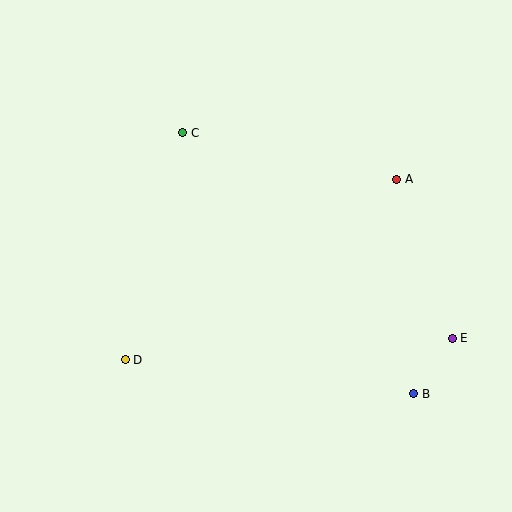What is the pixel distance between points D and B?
The distance between D and B is 291 pixels.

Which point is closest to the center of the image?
Point C at (183, 133) is closest to the center.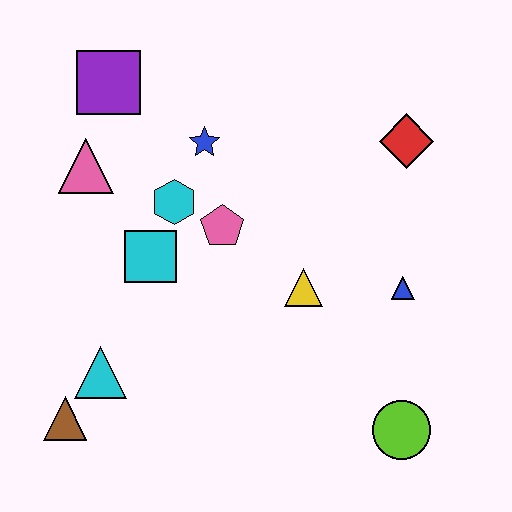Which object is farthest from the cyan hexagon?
The lime circle is farthest from the cyan hexagon.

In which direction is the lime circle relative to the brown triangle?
The lime circle is to the right of the brown triangle.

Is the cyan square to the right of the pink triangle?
Yes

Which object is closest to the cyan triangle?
The brown triangle is closest to the cyan triangle.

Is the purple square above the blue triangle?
Yes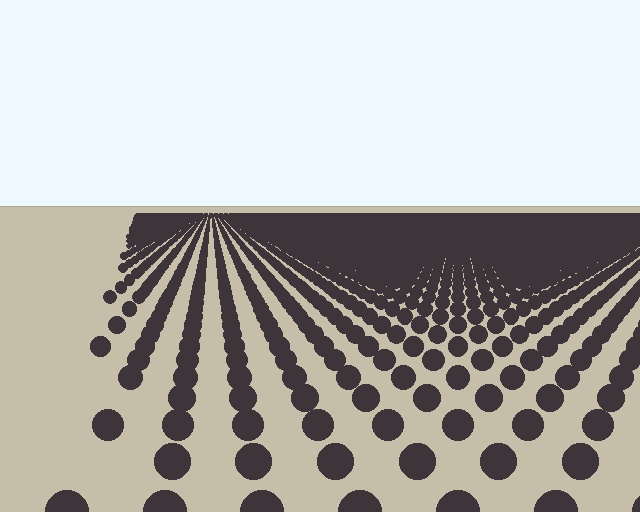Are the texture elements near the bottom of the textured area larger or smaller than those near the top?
Larger. Near the bottom, elements are closer to the viewer and appear at a bigger on-screen size.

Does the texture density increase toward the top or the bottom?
Density increases toward the top.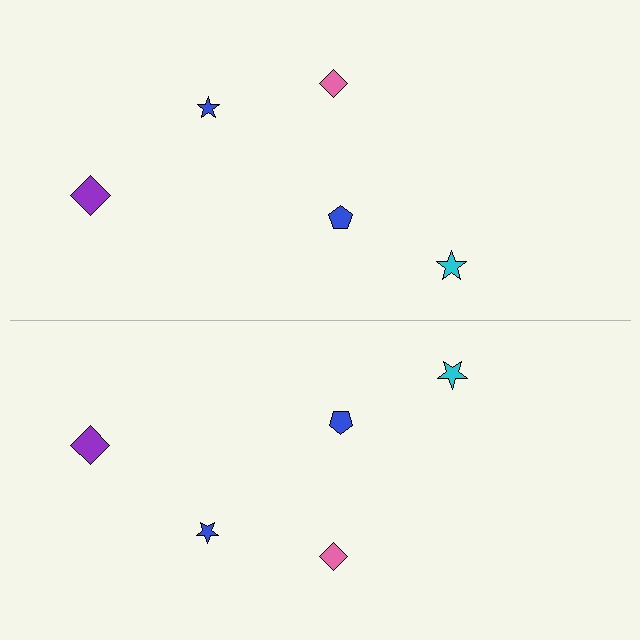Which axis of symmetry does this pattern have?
The pattern has a horizontal axis of symmetry running through the center of the image.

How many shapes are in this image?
There are 10 shapes in this image.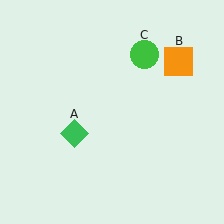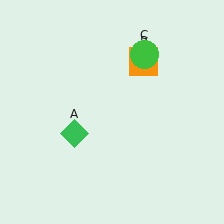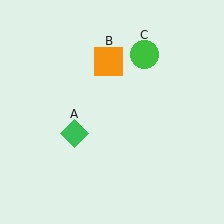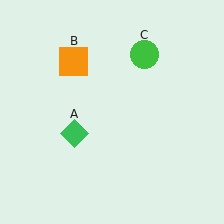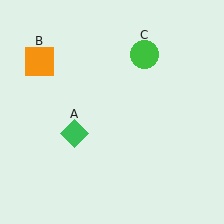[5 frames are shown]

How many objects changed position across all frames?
1 object changed position: orange square (object B).